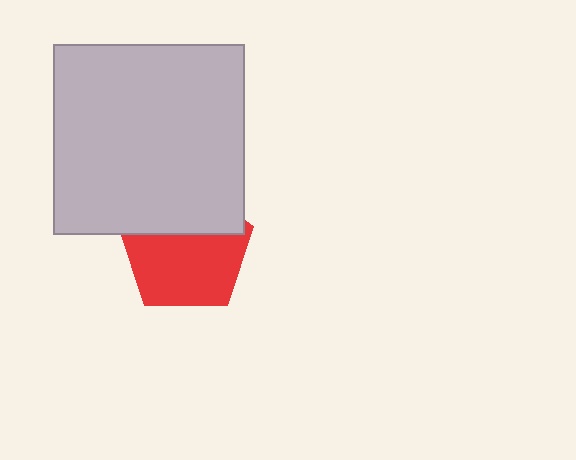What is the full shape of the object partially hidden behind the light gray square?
The partially hidden object is a red pentagon.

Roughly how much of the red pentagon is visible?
About half of it is visible (roughly 63%).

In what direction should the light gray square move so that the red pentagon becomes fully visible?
The light gray square should move up. That is the shortest direction to clear the overlap and leave the red pentagon fully visible.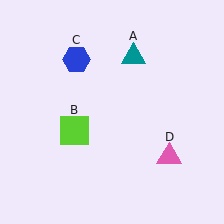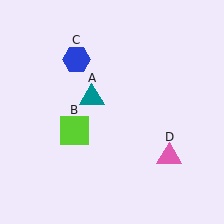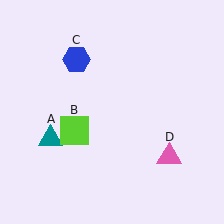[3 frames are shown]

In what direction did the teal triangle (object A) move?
The teal triangle (object A) moved down and to the left.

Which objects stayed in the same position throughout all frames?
Lime square (object B) and blue hexagon (object C) and pink triangle (object D) remained stationary.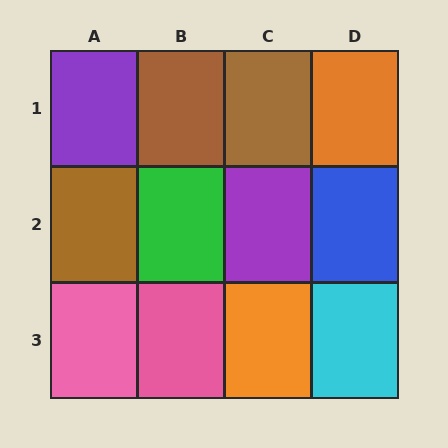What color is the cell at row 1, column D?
Orange.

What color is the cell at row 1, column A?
Purple.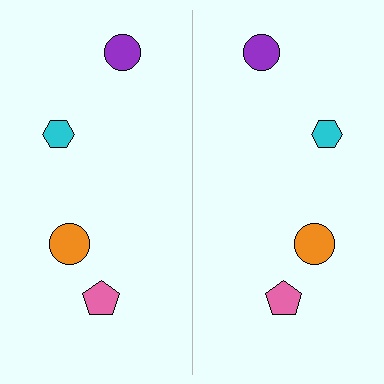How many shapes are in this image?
There are 8 shapes in this image.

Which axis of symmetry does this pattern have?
The pattern has a vertical axis of symmetry running through the center of the image.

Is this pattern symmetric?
Yes, this pattern has bilateral (reflection) symmetry.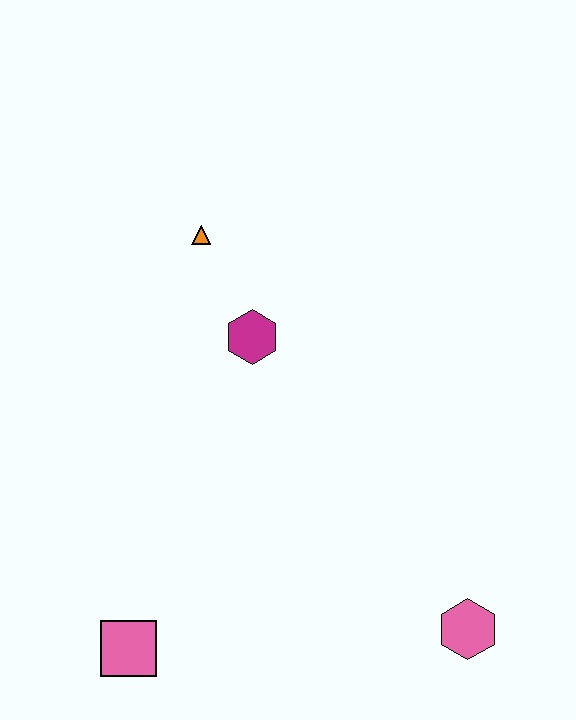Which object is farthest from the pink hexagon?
The orange triangle is farthest from the pink hexagon.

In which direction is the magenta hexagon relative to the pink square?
The magenta hexagon is above the pink square.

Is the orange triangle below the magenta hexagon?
No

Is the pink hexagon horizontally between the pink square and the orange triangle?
No